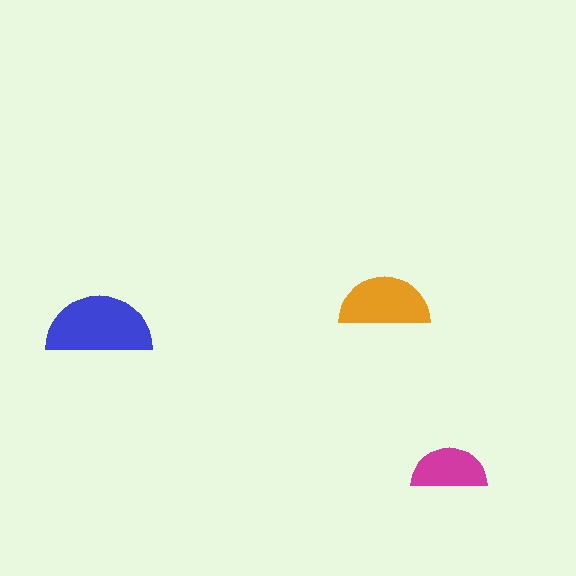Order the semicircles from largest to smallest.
the blue one, the orange one, the magenta one.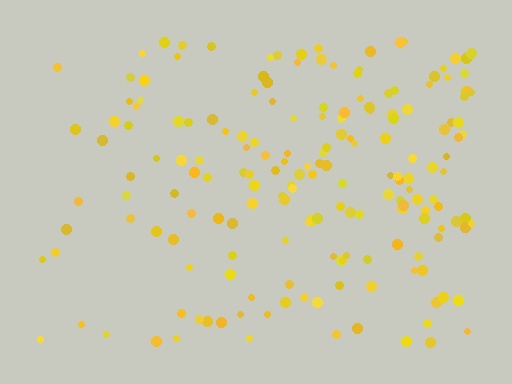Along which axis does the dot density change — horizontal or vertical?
Horizontal.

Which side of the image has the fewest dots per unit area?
The left.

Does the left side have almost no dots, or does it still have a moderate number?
Still a moderate number, just noticeably fewer than the right.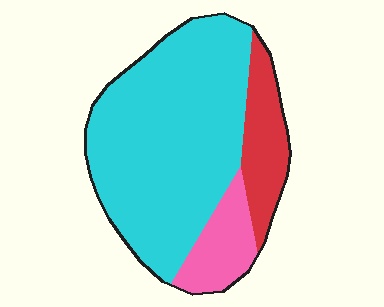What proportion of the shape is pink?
Pink covers around 15% of the shape.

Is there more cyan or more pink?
Cyan.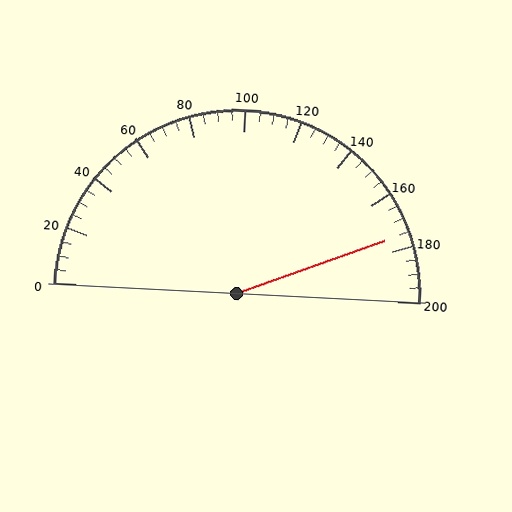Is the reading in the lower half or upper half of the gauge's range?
The reading is in the upper half of the range (0 to 200).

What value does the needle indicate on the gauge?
The needle indicates approximately 175.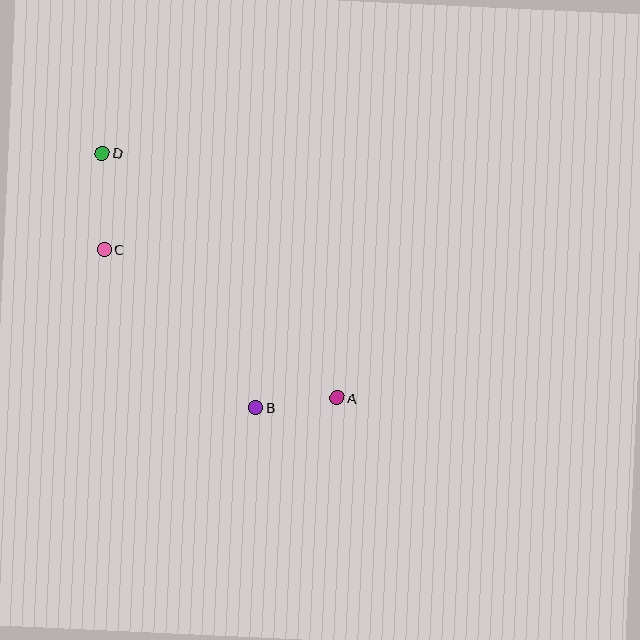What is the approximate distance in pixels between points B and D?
The distance between B and D is approximately 297 pixels.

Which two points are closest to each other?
Points A and B are closest to each other.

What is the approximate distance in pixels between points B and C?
The distance between B and C is approximately 219 pixels.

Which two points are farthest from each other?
Points A and D are farthest from each other.